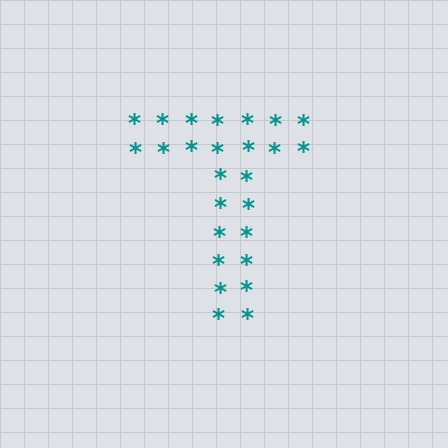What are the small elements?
The small elements are asterisks.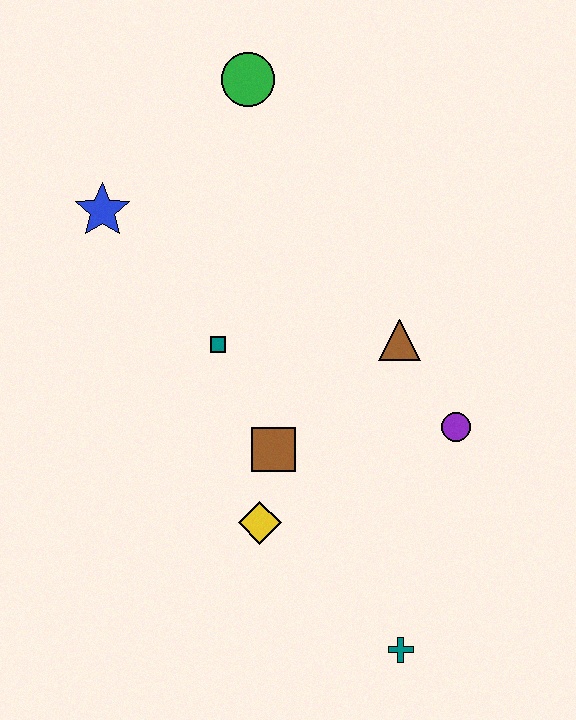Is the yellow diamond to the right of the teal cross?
No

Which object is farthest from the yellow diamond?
The green circle is farthest from the yellow diamond.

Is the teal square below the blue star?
Yes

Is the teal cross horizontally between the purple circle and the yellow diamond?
Yes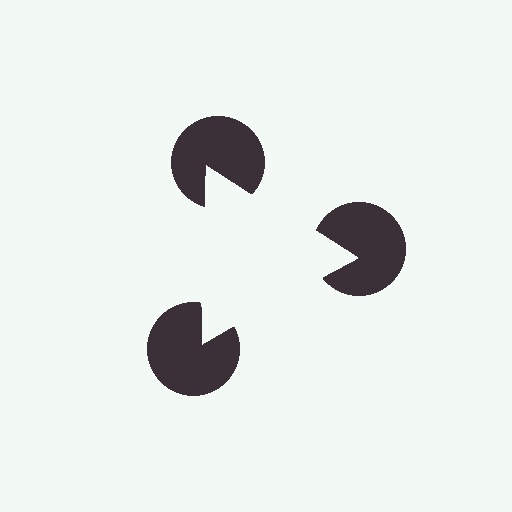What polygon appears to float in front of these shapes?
An illusory triangle — its edges are inferred from the aligned wedge cuts in the pac-man discs, not physically drawn.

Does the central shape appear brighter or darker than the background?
It typically appears slightly brighter than the background, even though no actual brightness change is drawn.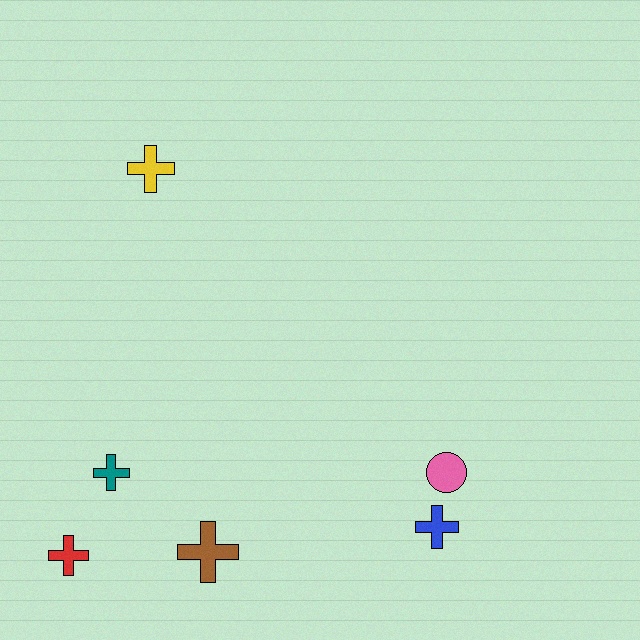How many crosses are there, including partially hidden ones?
There are 5 crosses.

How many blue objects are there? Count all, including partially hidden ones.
There is 1 blue object.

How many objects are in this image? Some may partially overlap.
There are 6 objects.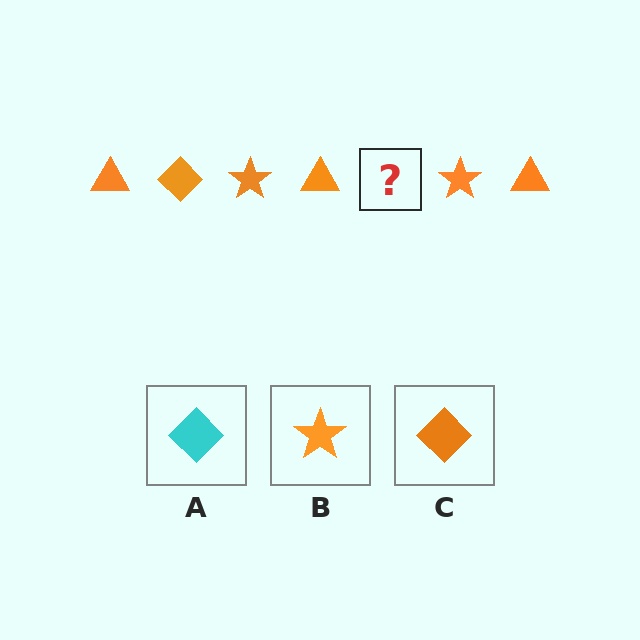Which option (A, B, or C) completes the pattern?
C.